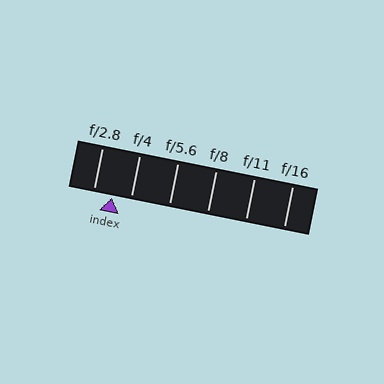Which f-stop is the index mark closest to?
The index mark is closest to f/4.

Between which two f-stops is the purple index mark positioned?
The index mark is between f/2.8 and f/4.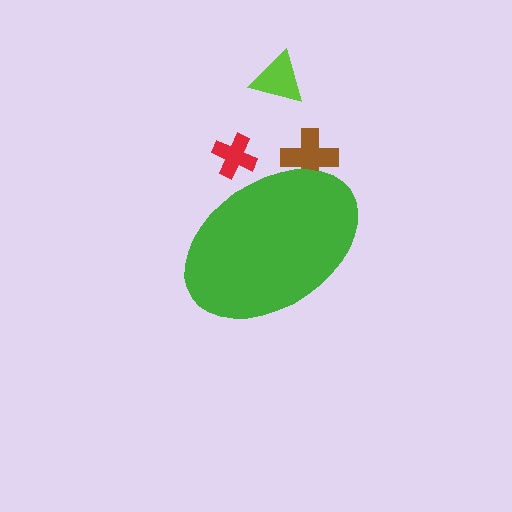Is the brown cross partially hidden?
Yes, the brown cross is partially hidden behind the green ellipse.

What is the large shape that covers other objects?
A green ellipse.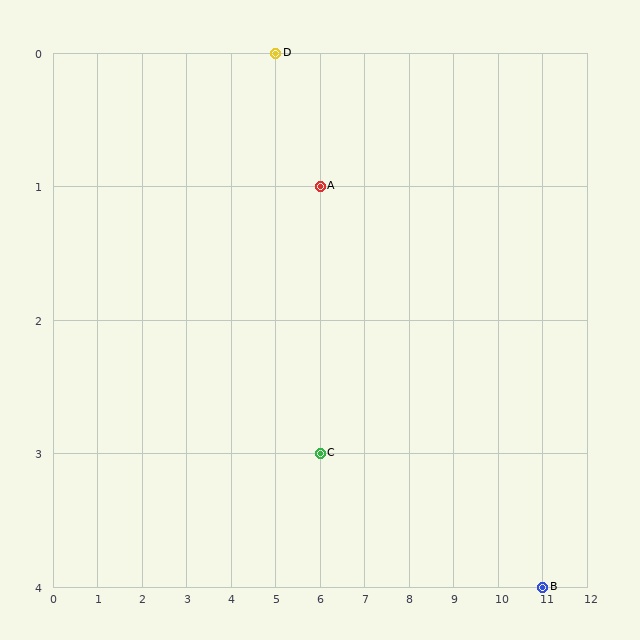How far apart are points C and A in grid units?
Points C and A are 2 rows apart.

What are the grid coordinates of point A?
Point A is at grid coordinates (6, 1).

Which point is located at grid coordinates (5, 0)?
Point D is at (5, 0).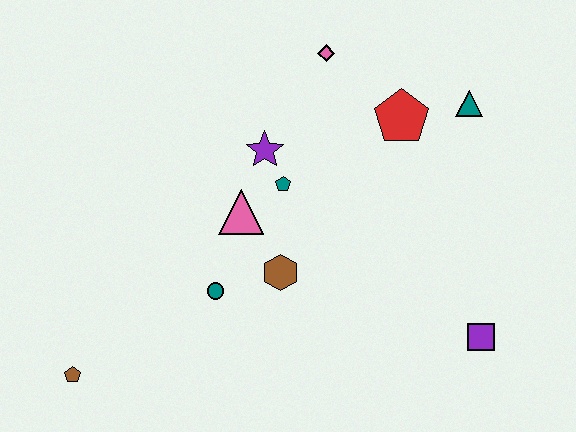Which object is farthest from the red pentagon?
The brown pentagon is farthest from the red pentagon.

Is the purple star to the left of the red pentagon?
Yes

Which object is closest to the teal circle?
The brown hexagon is closest to the teal circle.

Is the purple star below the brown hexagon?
No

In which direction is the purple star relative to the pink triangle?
The purple star is above the pink triangle.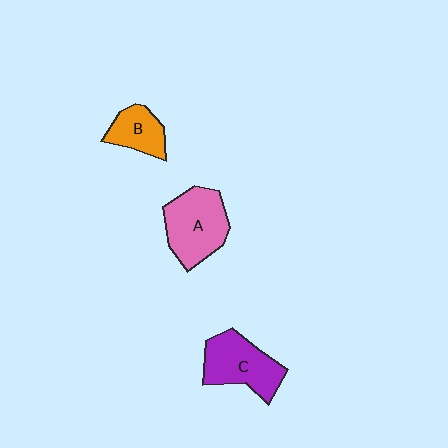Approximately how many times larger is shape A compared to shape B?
Approximately 1.8 times.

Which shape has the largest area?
Shape A (pink).